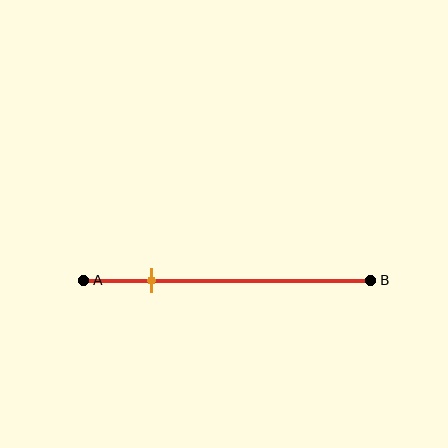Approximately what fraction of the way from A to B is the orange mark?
The orange mark is approximately 25% of the way from A to B.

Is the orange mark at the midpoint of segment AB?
No, the mark is at about 25% from A, not at the 50% midpoint.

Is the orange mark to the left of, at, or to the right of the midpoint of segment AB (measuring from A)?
The orange mark is to the left of the midpoint of segment AB.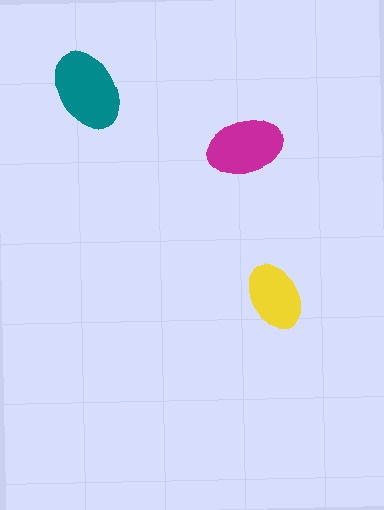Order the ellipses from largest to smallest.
the teal one, the magenta one, the yellow one.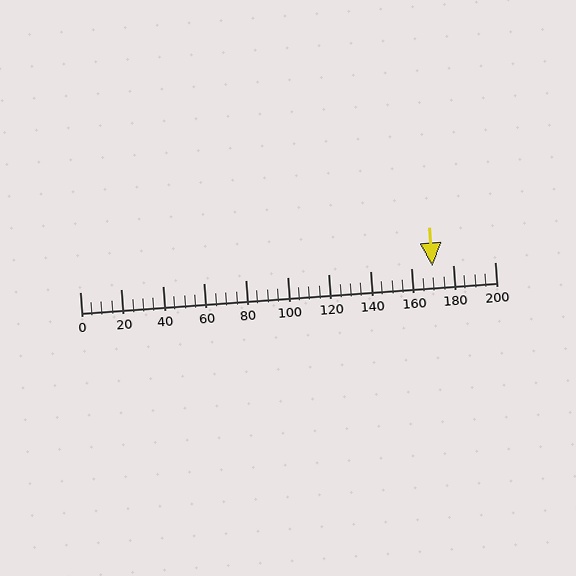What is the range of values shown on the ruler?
The ruler shows values from 0 to 200.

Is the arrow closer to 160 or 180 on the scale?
The arrow is closer to 180.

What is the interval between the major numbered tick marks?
The major tick marks are spaced 20 units apart.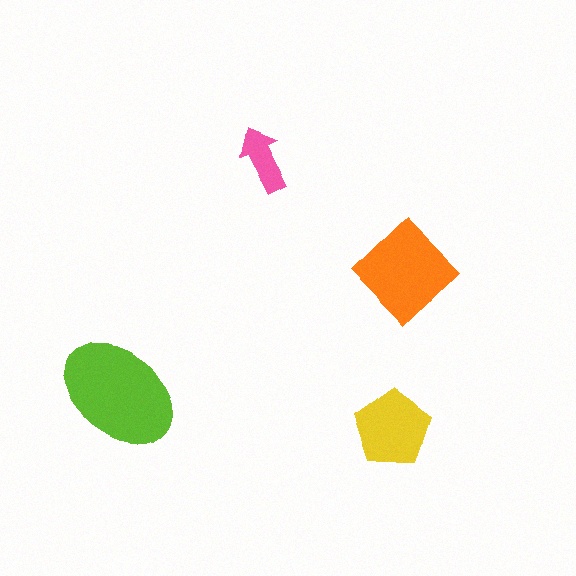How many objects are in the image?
There are 4 objects in the image.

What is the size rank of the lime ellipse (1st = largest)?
1st.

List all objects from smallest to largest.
The pink arrow, the yellow pentagon, the orange diamond, the lime ellipse.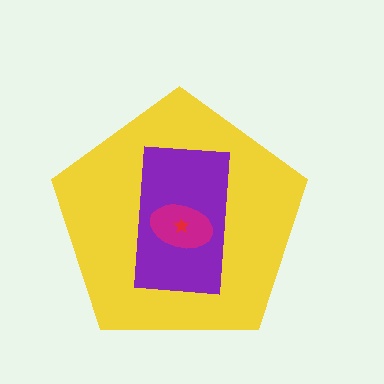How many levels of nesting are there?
4.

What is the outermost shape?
The yellow pentagon.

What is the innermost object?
The red star.